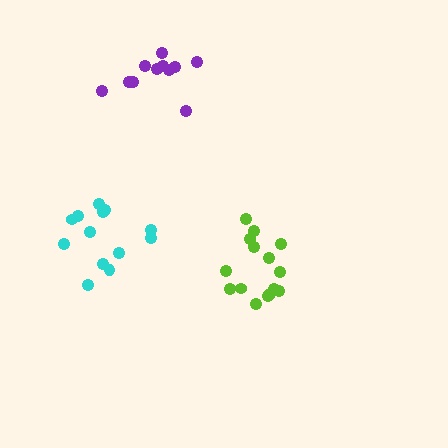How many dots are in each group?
Group 1: 13 dots, Group 2: 15 dots, Group 3: 11 dots (39 total).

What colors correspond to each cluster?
The clusters are colored: cyan, lime, purple.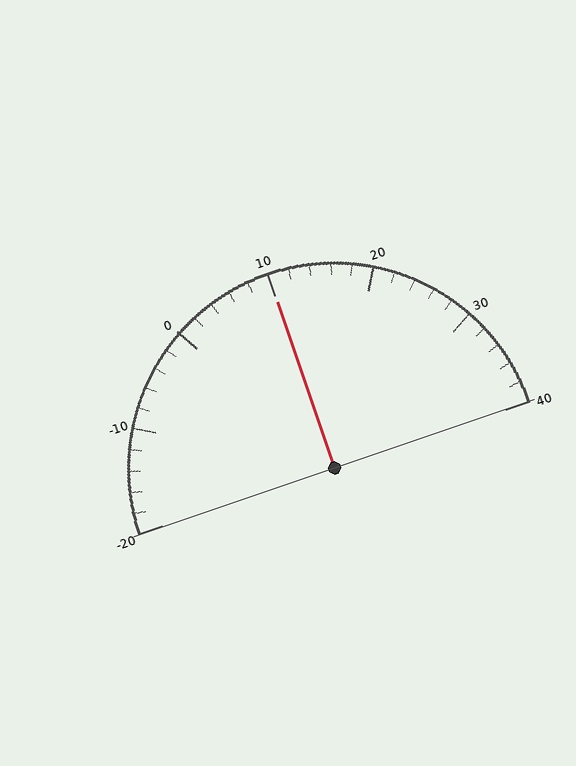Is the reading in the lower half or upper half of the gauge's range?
The reading is in the upper half of the range (-20 to 40).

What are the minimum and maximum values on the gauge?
The gauge ranges from -20 to 40.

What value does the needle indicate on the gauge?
The needle indicates approximately 10.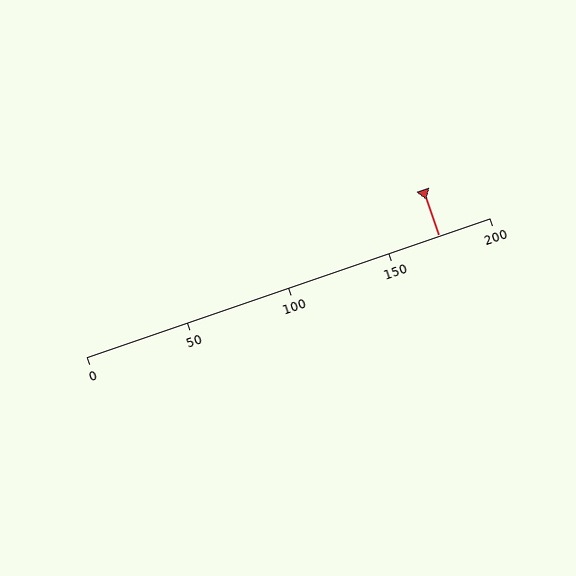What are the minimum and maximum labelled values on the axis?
The axis runs from 0 to 200.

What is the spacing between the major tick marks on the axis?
The major ticks are spaced 50 apart.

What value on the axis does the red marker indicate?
The marker indicates approximately 175.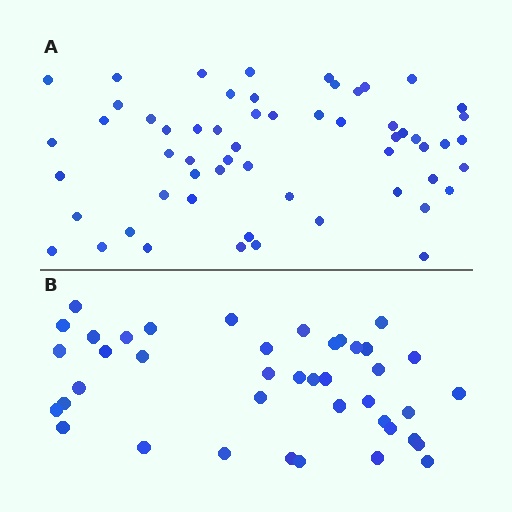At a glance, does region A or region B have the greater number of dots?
Region A (the top region) has more dots.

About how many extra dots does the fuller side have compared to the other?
Region A has approximately 15 more dots than region B.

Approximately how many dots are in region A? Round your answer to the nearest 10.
About 60 dots. (The exact count is 58, which rounds to 60.)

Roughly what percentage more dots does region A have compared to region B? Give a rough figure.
About 40% more.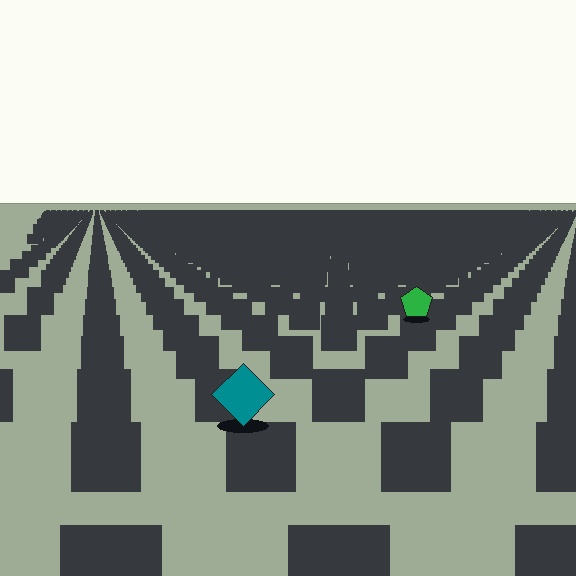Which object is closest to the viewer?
The teal diamond is closest. The texture marks near it are larger and more spread out.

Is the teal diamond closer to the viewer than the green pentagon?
Yes. The teal diamond is closer — you can tell from the texture gradient: the ground texture is coarser near it.